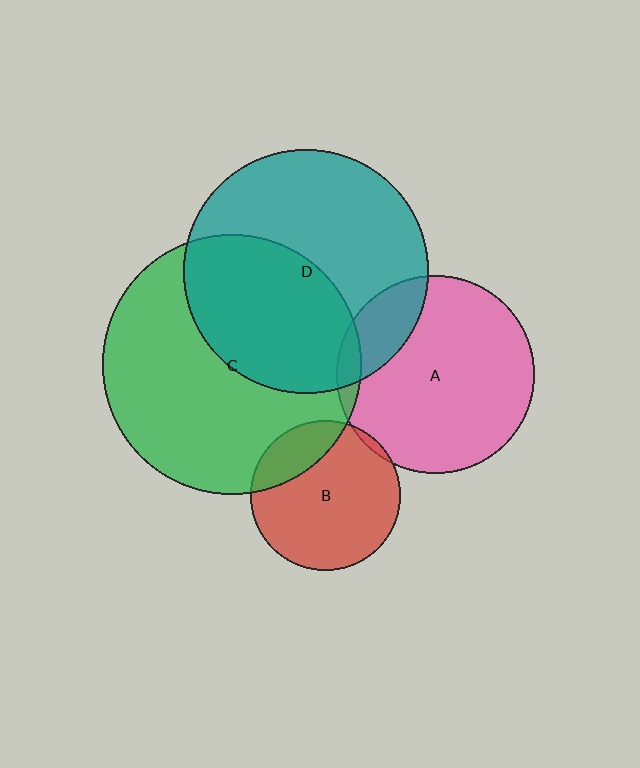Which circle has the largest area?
Circle C (green).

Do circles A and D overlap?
Yes.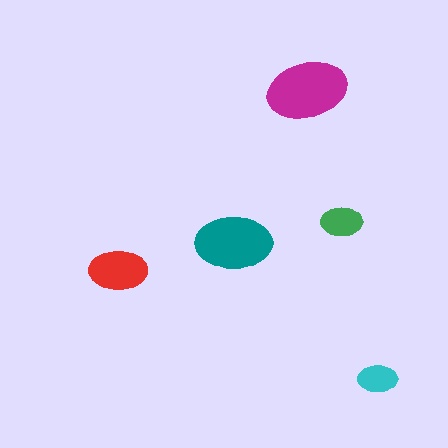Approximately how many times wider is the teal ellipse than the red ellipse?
About 1.5 times wider.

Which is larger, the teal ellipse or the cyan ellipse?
The teal one.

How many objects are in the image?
There are 5 objects in the image.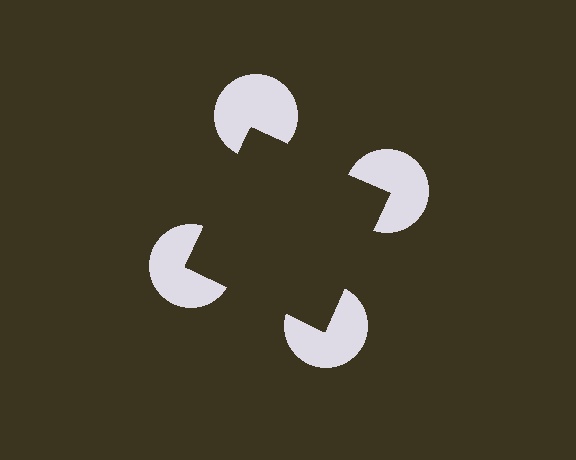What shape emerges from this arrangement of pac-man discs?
An illusory square — its edges are inferred from the aligned wedge cuts in the pac-man discs, not physically drawn.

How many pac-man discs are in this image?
There are 4 — one at each vertex of the illusory square.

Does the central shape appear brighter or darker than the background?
It typically appears slightly darker than the background, even though no actual brightness change is drawn.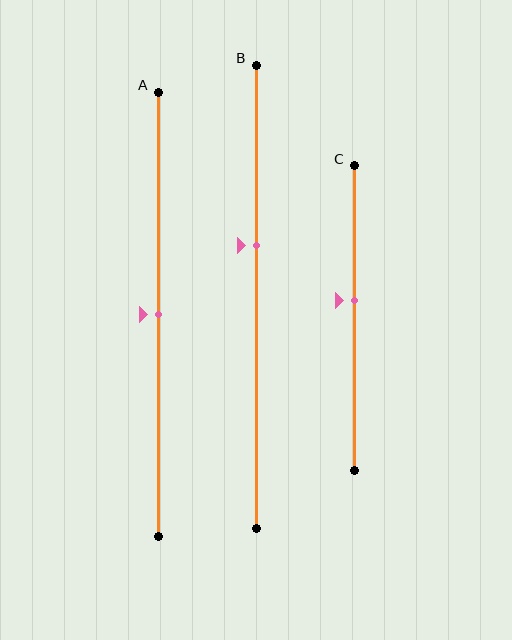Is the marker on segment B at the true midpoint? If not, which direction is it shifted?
No, the marker on segment B is shifted upward by about 11% of the segment length.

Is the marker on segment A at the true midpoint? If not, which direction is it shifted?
Yes, the marker on segment A is at the true midpoint.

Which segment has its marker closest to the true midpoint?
Segment A has its marker closest to the true midpoint.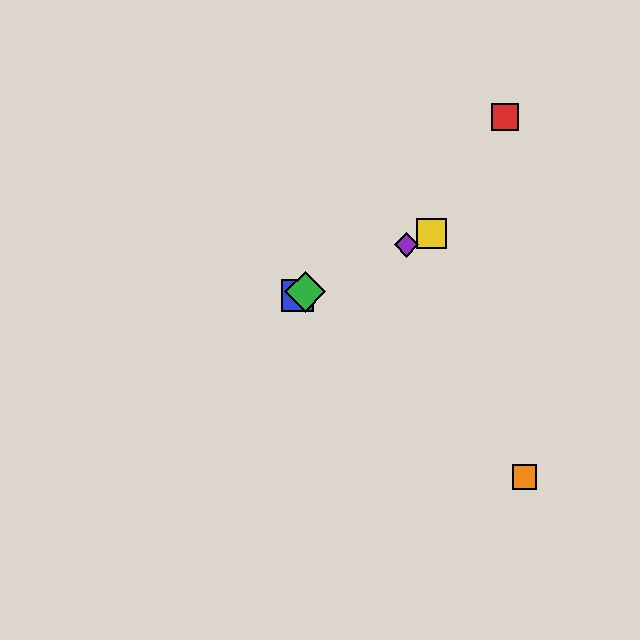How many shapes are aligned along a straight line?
4 shapes (the blue square, the green diamond, the yellow square, the purple diamond) are aligned along a straight line.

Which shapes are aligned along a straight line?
The blue square, the green diamond, the yellow square, the purple diamond are aligned along a straight line.